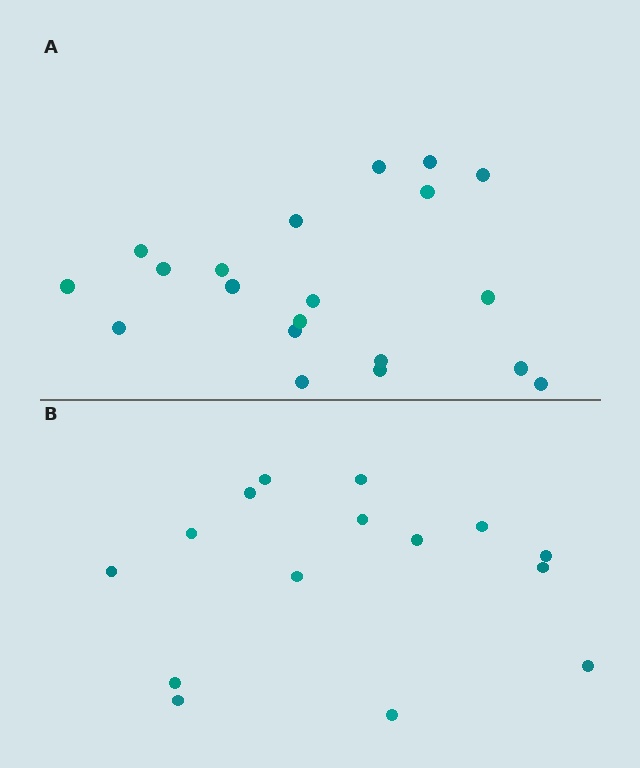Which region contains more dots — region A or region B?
Region A (the top region) has more dots.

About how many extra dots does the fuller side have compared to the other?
Region A has about 5 more dots than region B.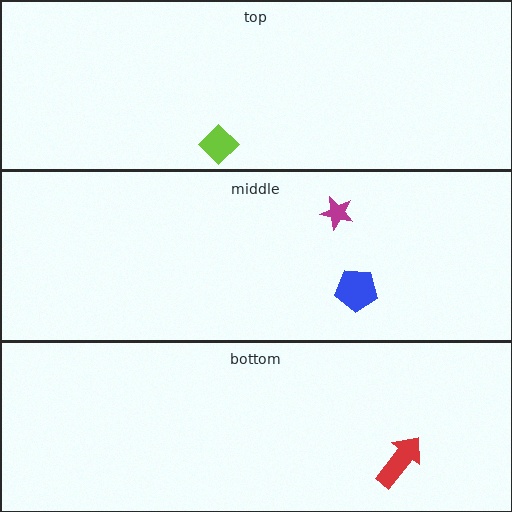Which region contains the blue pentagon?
The middle region.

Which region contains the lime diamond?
The top region.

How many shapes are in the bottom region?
1.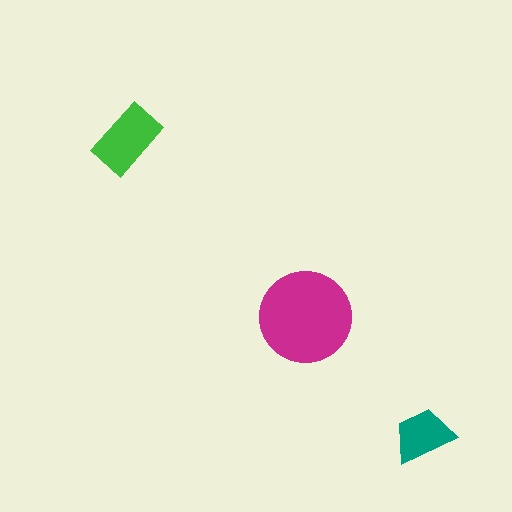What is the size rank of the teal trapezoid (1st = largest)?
3rd.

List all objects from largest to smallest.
The magenta circle, the green rectangle, the teal trapezoid.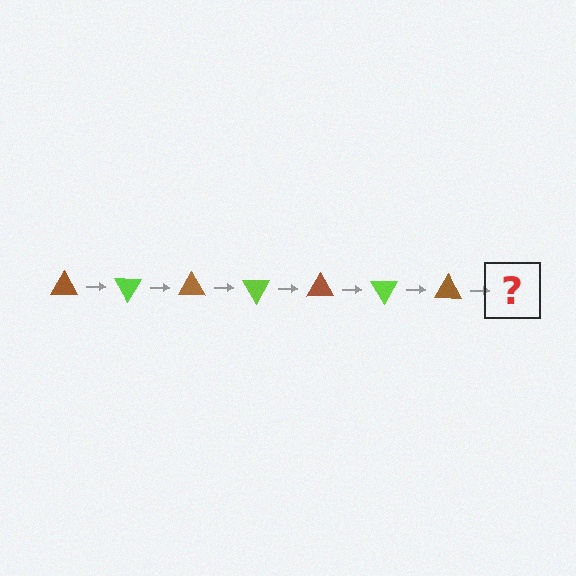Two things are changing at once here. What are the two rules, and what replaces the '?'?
The two rules are that it rotates 60 degrees each step and the color cycles through brown and lime. The '?' should be a lime triangle, rotated 420 degrees from the start.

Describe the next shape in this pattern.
It should be a lime triangle, rotated 420 degrees from the start.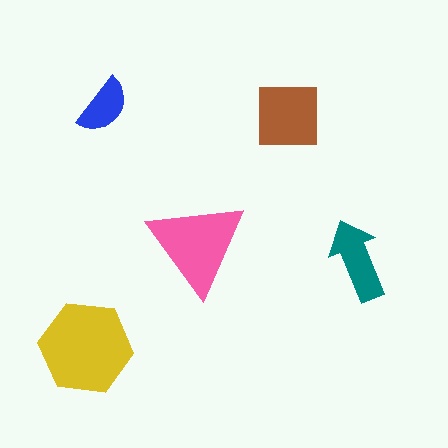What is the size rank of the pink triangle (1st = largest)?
2nd.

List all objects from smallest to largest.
The blue semicircle, the teal arrow, the brown square, the pink triangle, the yellow hexagon.